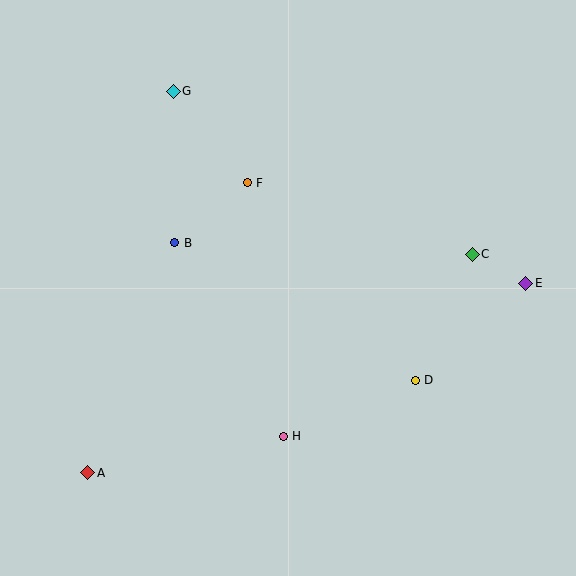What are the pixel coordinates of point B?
Point B is at (175, 243).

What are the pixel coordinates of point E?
Point E is at (526, 283).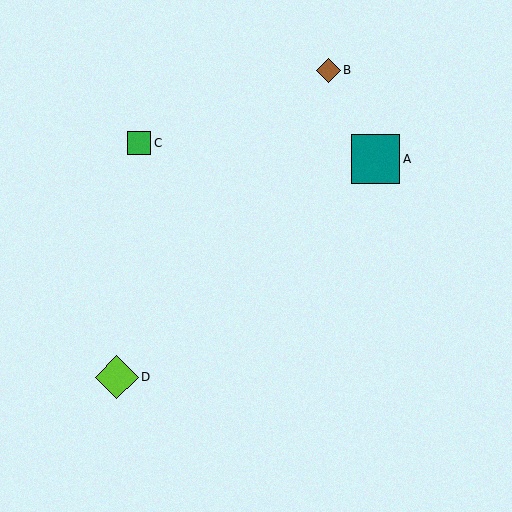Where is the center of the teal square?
The center of the teal square is at (375, 159).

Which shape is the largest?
The teal square (labeled A) is the largest.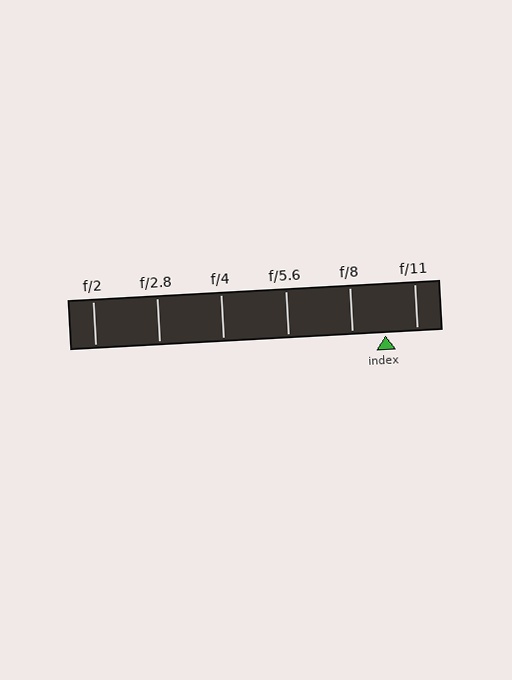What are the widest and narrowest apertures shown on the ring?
The widest aperture shown is f/2 and the narrowest is f/11.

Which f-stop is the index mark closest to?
The index mark is closest to f/11.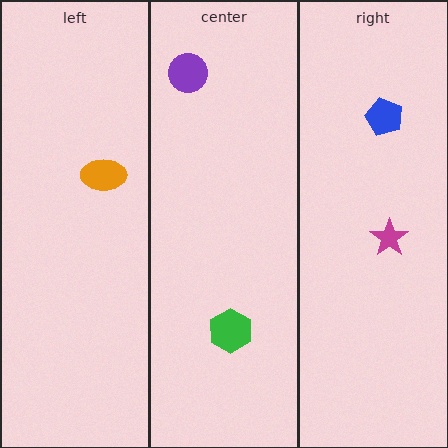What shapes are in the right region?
The blue pentagon, the magenta star.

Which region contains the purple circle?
The center region.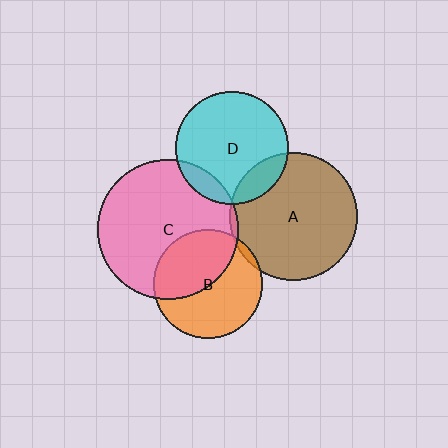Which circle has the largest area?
Circle C (pink).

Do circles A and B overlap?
Yes.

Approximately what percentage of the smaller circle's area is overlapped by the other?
Approximately 5%.